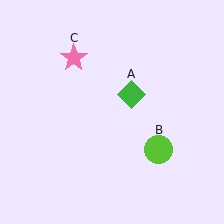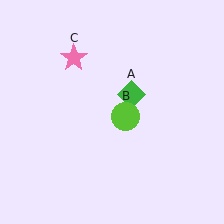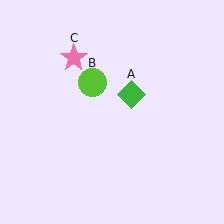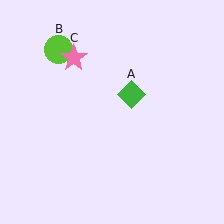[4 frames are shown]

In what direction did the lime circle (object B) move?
The lime circle (object B) moved up and to the left.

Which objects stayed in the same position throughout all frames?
Green diamond (object A) and pink star (object C) remained stationary.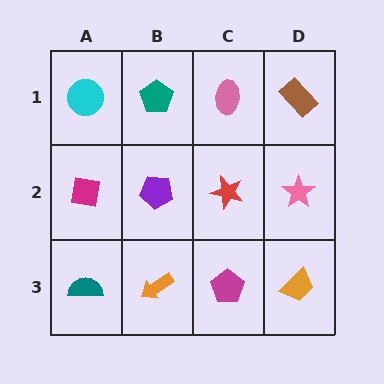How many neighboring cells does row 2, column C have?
4.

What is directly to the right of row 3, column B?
A magenta pentagon.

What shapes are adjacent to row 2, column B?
A teal pentagon (row 1, column B), an orange arrow (row 3, column B), a magenta square (row 2, column A), a red star (row 2, column C).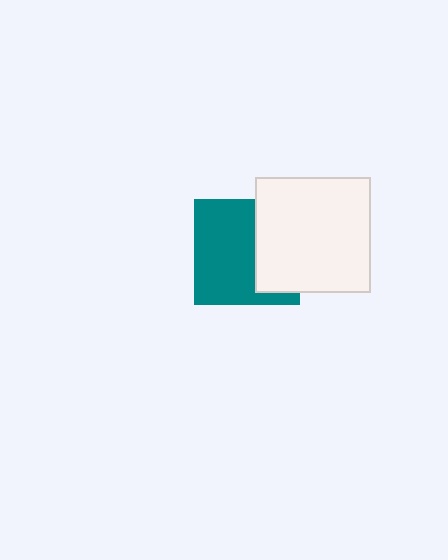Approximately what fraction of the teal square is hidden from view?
Roughly 37% of the teal square is hidden behind the white square.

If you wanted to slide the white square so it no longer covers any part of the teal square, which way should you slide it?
Slide it right — that is the most direct way to separate the two shapes.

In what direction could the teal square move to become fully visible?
The teal square could move left. That would shift it out from behind the white square entirely.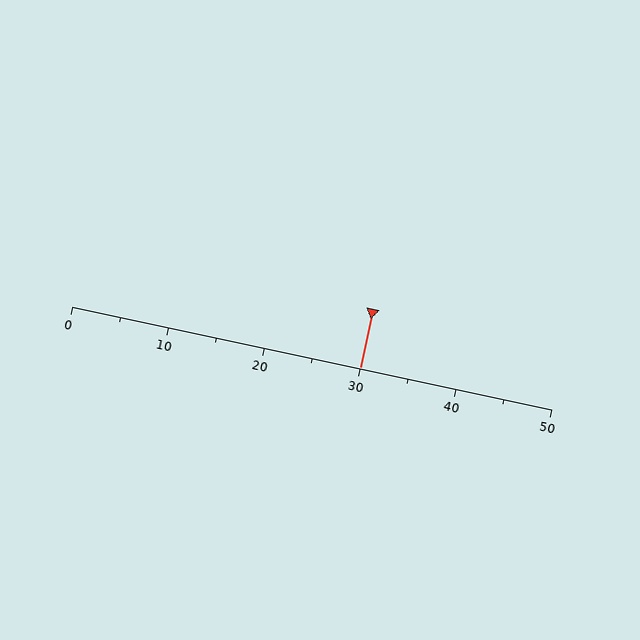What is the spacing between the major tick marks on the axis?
The major ticks are spaced 10 apart.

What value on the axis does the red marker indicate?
The marker indicates approximately 30.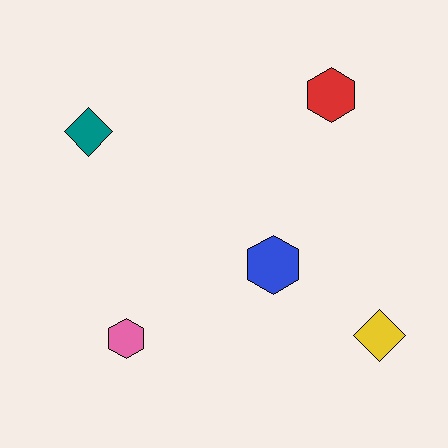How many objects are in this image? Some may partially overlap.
There are 5 objects.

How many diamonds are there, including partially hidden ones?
There are 2 diamonds.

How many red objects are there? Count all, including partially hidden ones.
There is 1 red object.